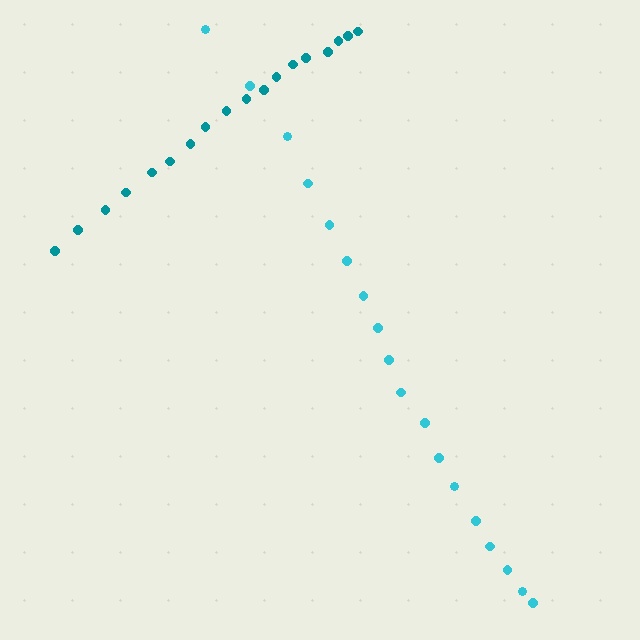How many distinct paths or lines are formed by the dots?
There are 2 distinct paths.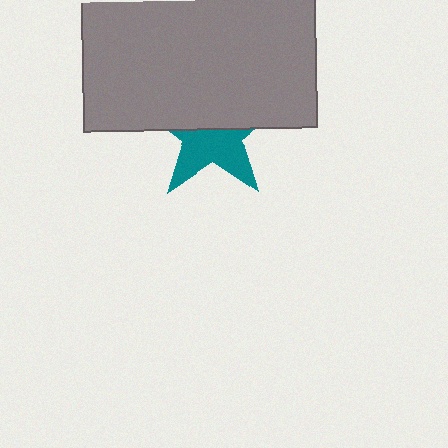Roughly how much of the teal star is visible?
About half of it is visible (roughly 47%).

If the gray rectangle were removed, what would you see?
You would see the complete teal star.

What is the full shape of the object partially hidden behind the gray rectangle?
The partially hidden object is a teal star.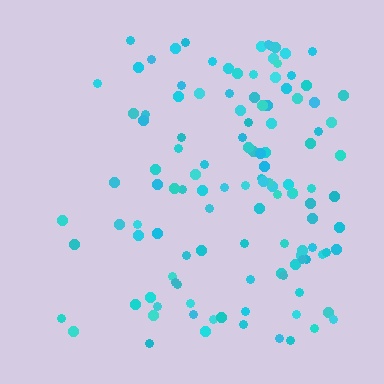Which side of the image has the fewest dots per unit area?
The left.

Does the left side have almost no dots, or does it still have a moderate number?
Still a moderate number, just noticeably fewer than the right.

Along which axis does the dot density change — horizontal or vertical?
Horizontal.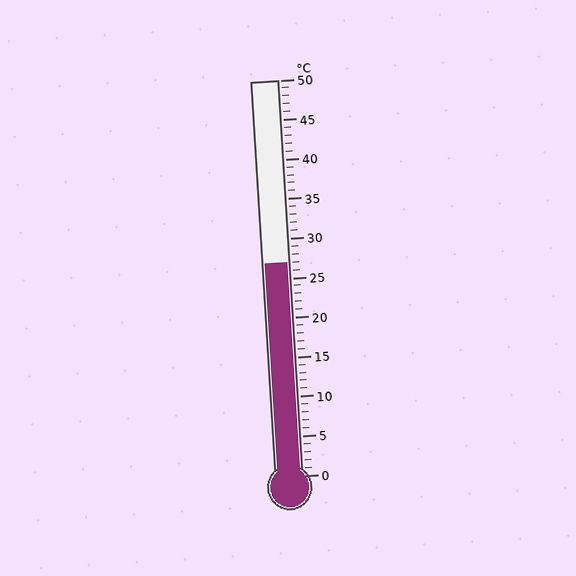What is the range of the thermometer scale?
The thermometer scale ranges from 0°C to 50°C.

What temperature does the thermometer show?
The thermometer shows approximately 27°C.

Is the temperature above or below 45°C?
The temperature is below 45°C.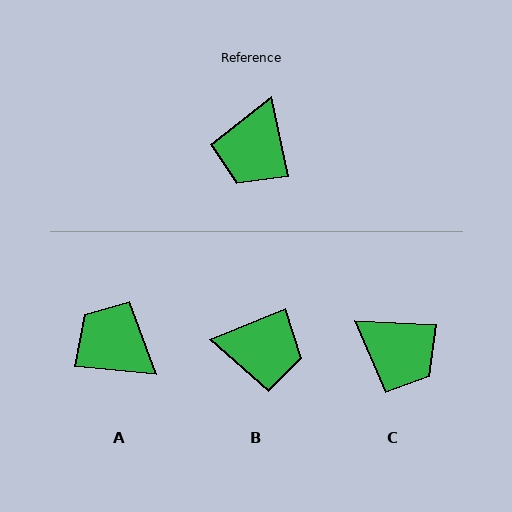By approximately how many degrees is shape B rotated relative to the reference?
Approximately 100 degrees counter-clockwise.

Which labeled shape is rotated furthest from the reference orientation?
A, about 108 degrees away.